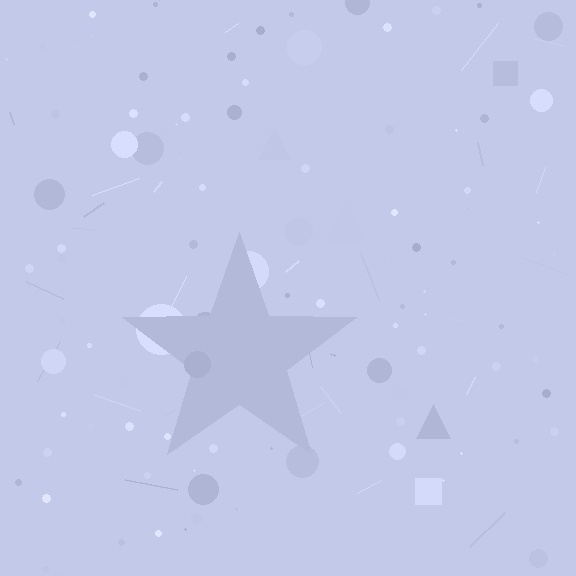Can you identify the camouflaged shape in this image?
The camouflaged shape is a star.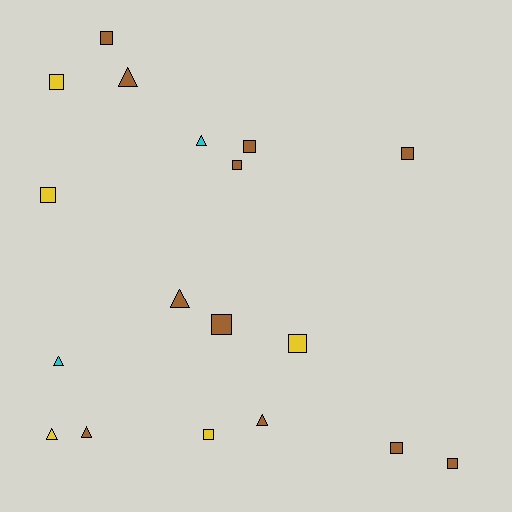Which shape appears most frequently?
Square, with 11 objects.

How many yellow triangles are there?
There is 1 yellow triangle.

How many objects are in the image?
There are 18 objects.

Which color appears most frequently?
Brown, with 11 objects.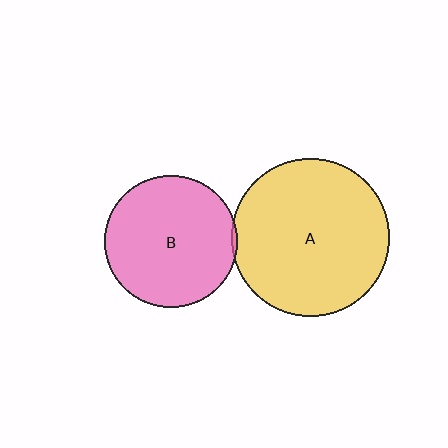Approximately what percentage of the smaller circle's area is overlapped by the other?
Approximately 5%.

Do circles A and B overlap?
Yes.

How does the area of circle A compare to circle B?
Approximately 1.4 times.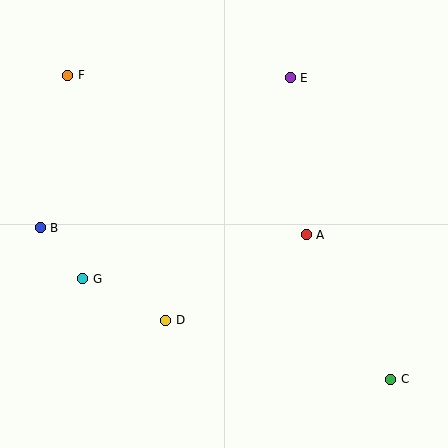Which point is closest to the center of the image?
Point A at (306, 235) is closest to the center.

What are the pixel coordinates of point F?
Point F is at (68, 75).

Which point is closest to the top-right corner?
Point E is closest to the top-right corner.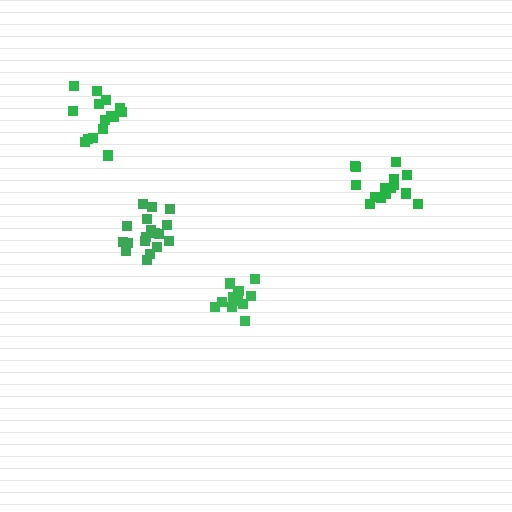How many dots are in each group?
Group 1: 16 dots, Group 2: 14 dots, Group 3: 15 dots, Group 4: 18 dots (63 total).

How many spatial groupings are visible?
There are 4 spatial groupings.